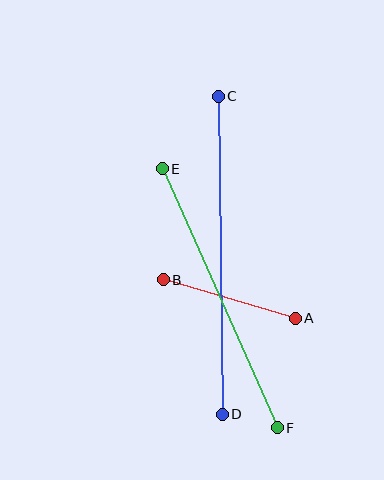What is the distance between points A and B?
The distance is approximately 138 pixels.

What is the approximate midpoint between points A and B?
The midpoint is at approximately (229, 299) pixels.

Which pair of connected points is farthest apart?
Points C and D are farthest apart.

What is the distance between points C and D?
The distance is approximately 318 pixels.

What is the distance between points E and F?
The distance is approximately 283 pixels.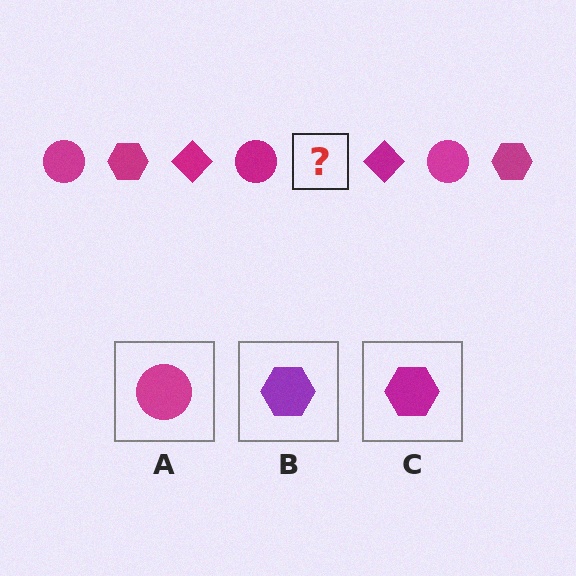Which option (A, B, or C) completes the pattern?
C.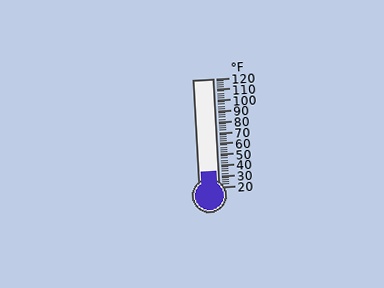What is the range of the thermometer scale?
The thermometer scale ranges from 20°F to 120°F.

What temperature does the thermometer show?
The thermometer shows approximately 34°F.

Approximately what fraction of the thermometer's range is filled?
The thermometer is filled to approximately 15% of its range.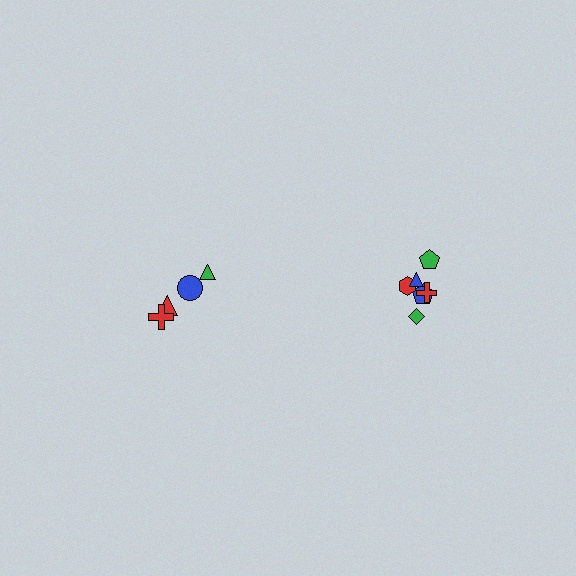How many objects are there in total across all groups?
There are 10 objects.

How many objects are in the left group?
There are 4 objects.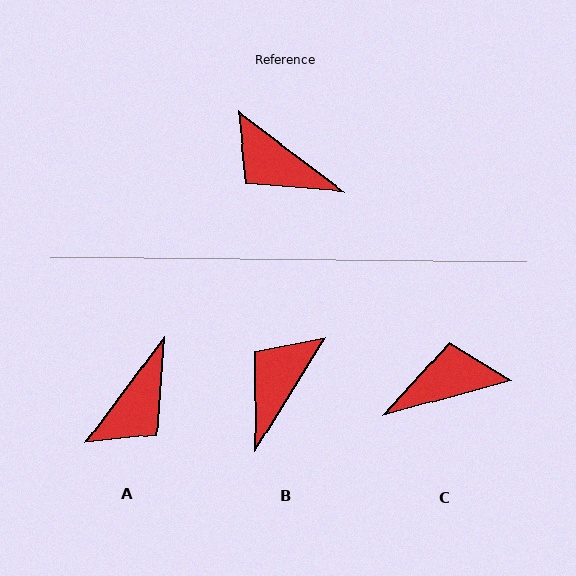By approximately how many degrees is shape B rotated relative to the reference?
Approximately 85 degrees clockwise.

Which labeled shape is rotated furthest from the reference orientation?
C, about 128 degrees away.